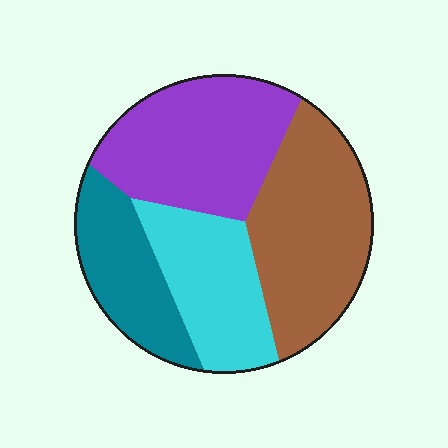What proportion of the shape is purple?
Purple covers 30% of the shape.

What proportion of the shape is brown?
Brown covers 31% of the shape.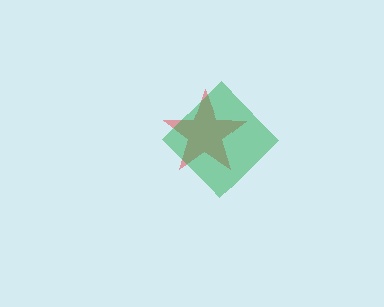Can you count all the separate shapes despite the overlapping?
Yes, there are 2 separate shapes.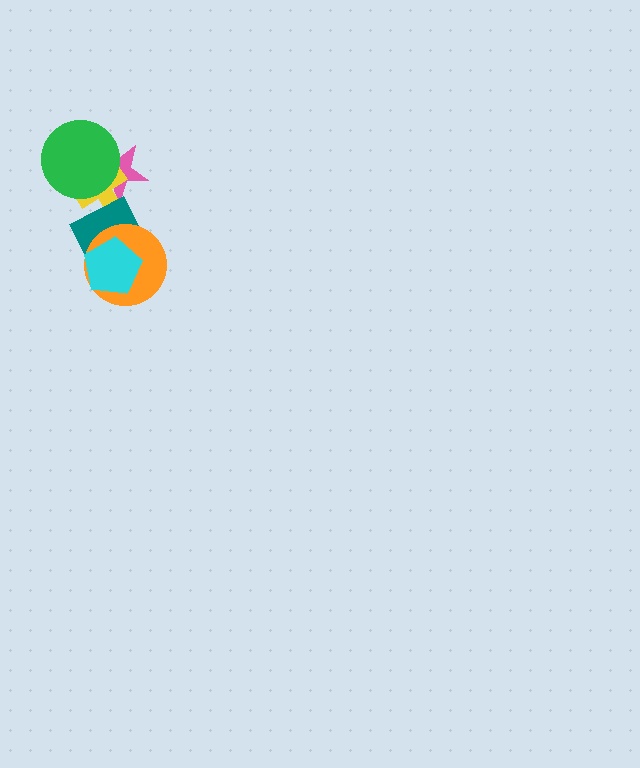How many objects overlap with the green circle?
2 objects overlap with the green circle.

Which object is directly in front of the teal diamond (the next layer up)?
The orange circle is directly in front of the teal diamond.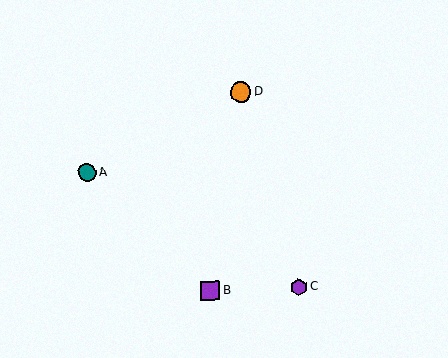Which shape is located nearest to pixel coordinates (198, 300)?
The purple square (labeled B) at (210, 291) is nearest to that location.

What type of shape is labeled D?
Shape D is an orange circle.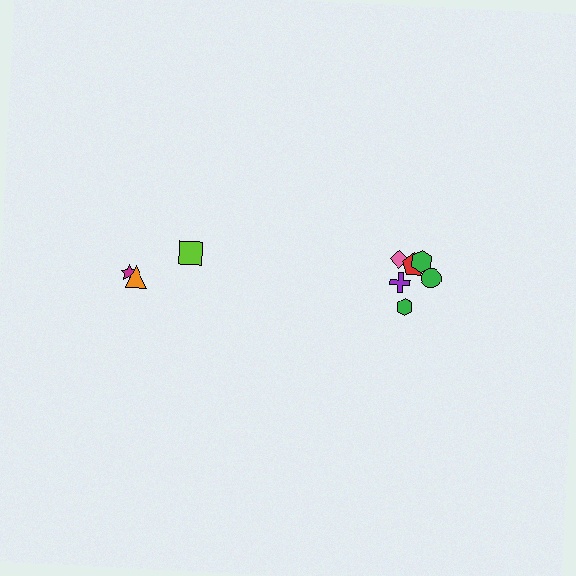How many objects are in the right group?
There are 6 objects.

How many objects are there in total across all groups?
There are 9 objects.